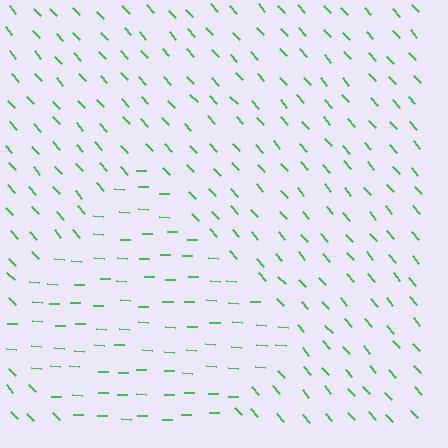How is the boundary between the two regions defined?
The boundary is defined purely by a change in line orientation (approximately 45 degrees difference). All lines are the same color and thickness.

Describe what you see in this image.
The image is filled with small green line segments. A diamond region in the image has lines oriented differently from the surrounding lines, creating a visible texture boundary.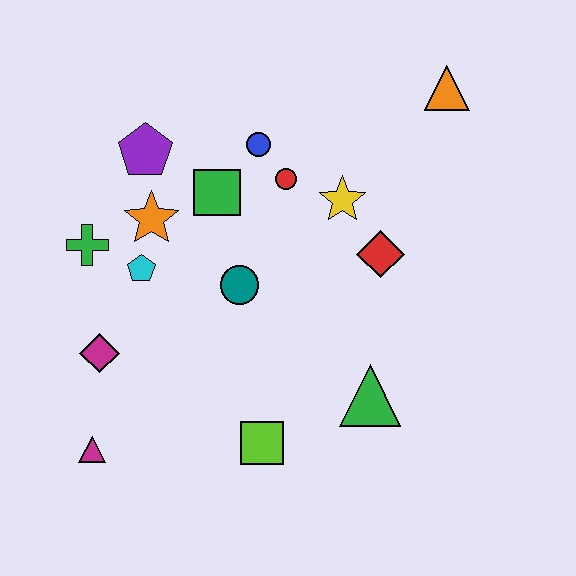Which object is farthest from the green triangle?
The purple pentagon is farthest from the green triangle.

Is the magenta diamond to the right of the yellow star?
No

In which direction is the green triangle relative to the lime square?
The green triangle is to the right of the lime square.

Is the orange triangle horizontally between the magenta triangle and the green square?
No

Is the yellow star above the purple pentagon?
No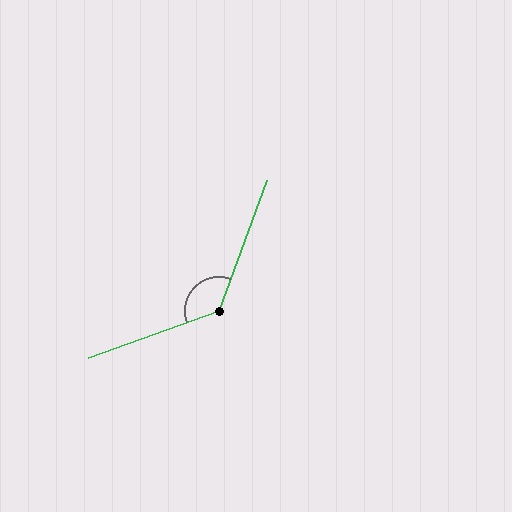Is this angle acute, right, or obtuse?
It is obtuse.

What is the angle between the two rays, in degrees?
Approximately 130 degrees.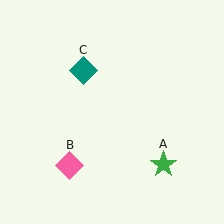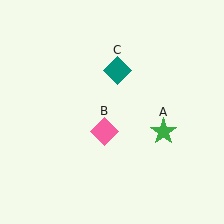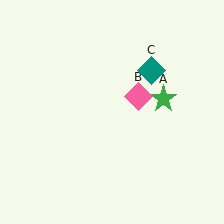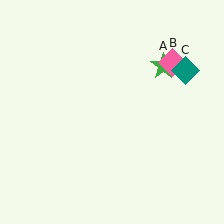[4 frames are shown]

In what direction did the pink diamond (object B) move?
The pink diamond (object B) moved up and to the right.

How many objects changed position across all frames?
3 objects changed position: green star (object A), pink diamond (object B), teal diamond (object C).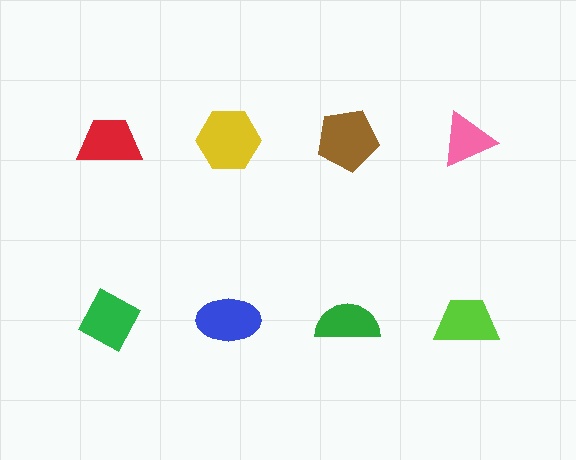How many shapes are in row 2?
4 shapes.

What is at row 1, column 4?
A pink triangle.